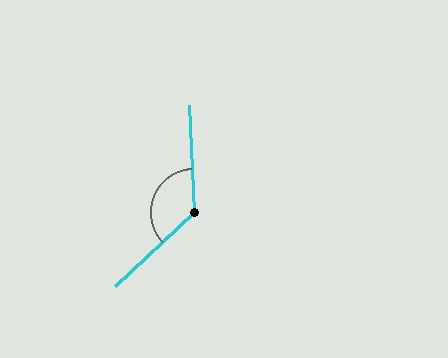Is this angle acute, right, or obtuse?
It is obtuse.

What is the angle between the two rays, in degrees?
Approximately 131 degrees.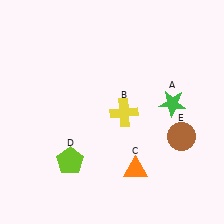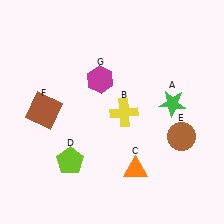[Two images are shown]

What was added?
A brown square (F), a magenta hexagon (G) were added in Image 2.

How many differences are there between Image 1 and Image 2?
There are 2 differences between the two images.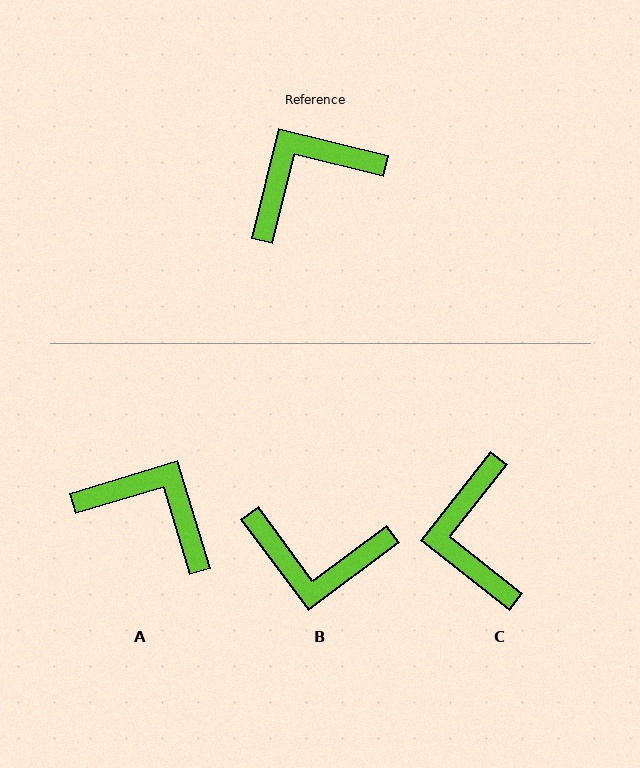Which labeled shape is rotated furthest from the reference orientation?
B, about 141 degrees away.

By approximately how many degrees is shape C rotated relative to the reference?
Approximately 65 degrees counter-clockwise.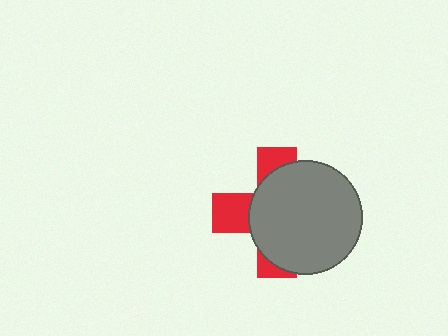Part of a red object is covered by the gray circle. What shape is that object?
It is a cross.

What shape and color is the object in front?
The object in front is a gray circle.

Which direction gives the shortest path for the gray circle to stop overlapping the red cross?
Moving right gives the shortest separation.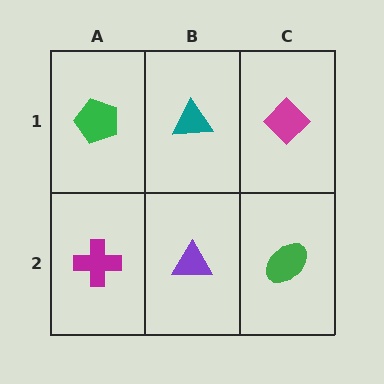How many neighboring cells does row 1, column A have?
2.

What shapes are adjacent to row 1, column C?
A green ellipse (row 2, column C), a teal triangle (row 1, column B).